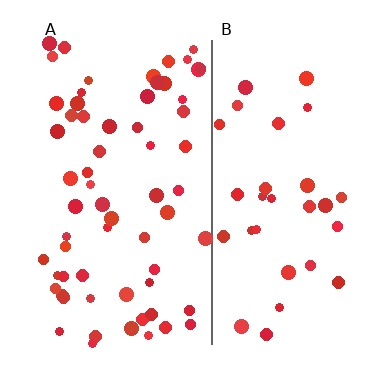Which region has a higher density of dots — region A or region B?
A (the left).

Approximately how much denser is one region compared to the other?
Approximately 2.0× — region A over region B.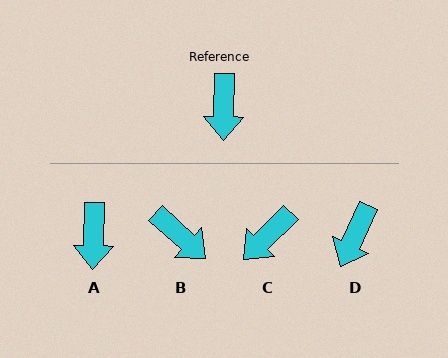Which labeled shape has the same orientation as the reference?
A.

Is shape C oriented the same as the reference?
No, it is off by about 44 degrees.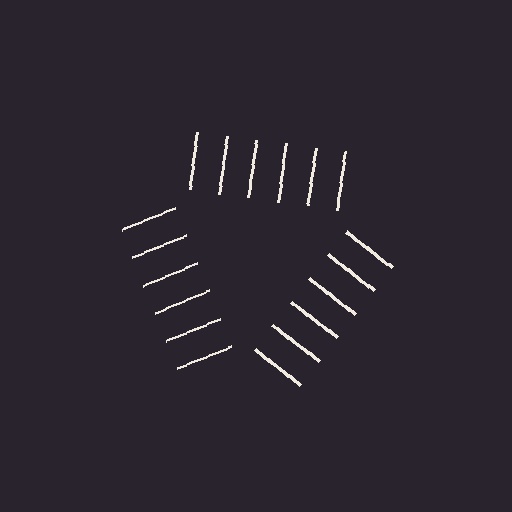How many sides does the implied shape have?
3 sides — the line-ends trace a triangle.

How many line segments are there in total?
18 — 6 along each of the 3 edges.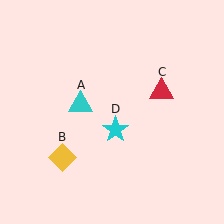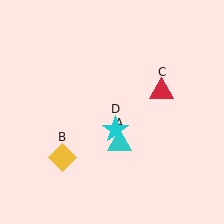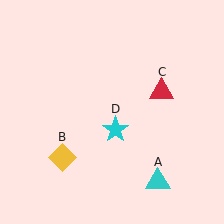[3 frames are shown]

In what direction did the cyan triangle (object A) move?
The cyan triangle (object A) moved down and to the right.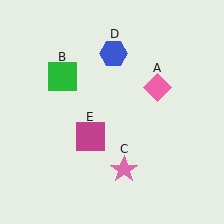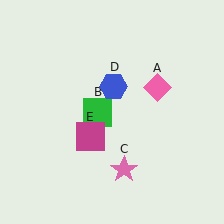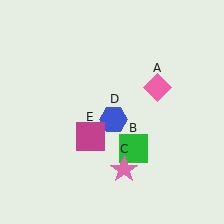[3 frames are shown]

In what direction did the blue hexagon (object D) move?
The blue hexagon (object D) moved down.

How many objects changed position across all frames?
2 objects changed position: green square (object B), blue hexagon (object D).